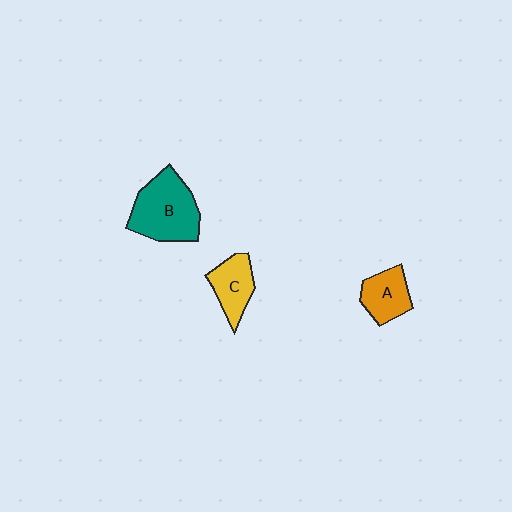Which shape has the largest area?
Shape B (teal).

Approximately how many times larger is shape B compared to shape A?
Approximately 1.8 times.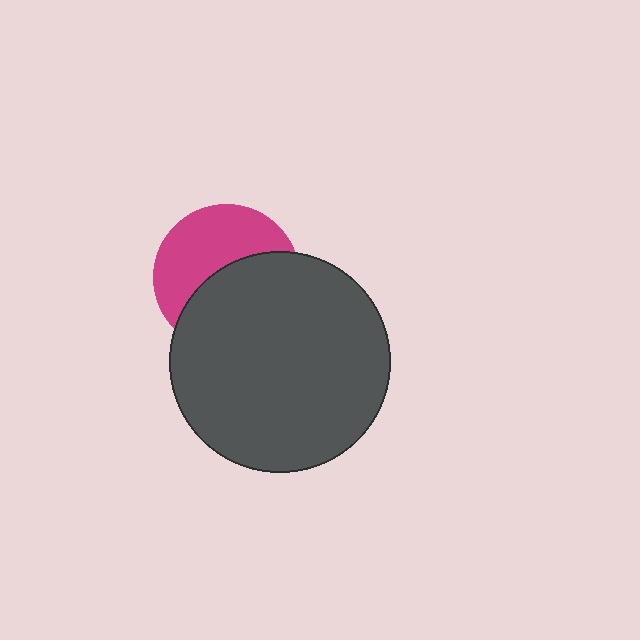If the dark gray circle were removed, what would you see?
You would see the complete magenta circle.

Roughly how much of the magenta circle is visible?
About half of it is visible (roughly 48%).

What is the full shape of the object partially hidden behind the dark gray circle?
The partially hidden object is a magenta circle.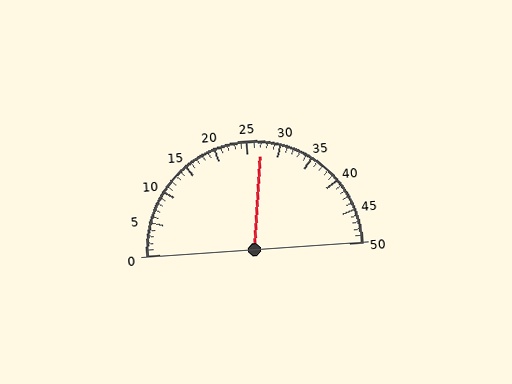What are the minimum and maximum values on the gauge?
The gauge ranges from 0 to 50.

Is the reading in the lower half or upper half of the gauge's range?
The reading is in the upper half of the range (0 to 50).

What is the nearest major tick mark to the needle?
The nearest major tick mark is 25.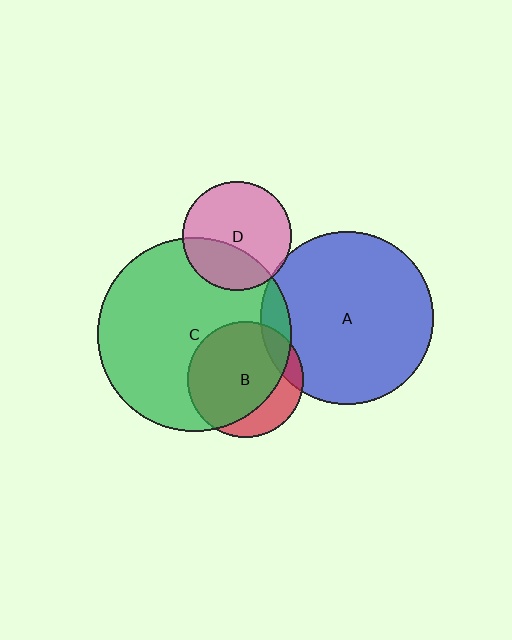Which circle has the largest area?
Circle C (green).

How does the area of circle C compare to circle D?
Approximately 3.2 times.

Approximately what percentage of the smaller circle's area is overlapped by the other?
Approximately 15%.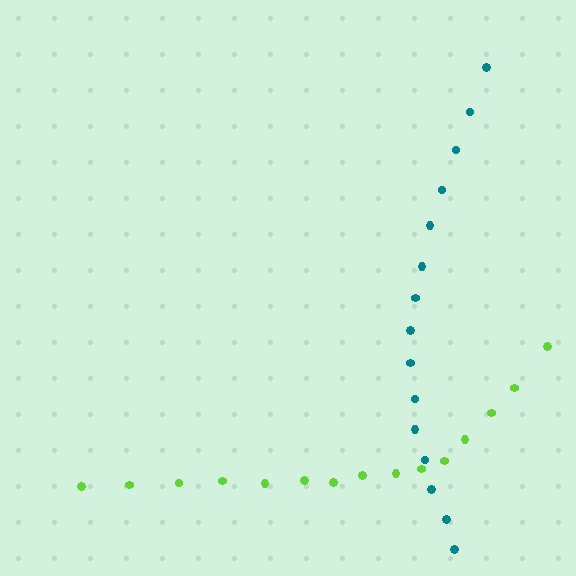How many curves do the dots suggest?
There are 2 distinct paths.